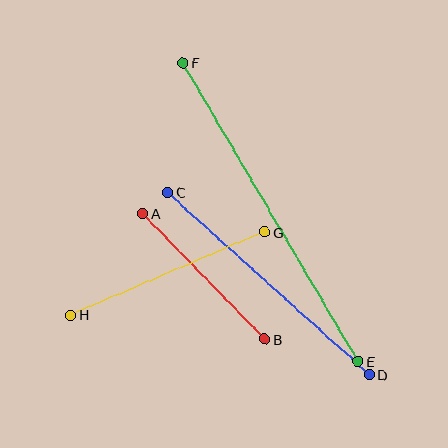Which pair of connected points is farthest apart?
Points E and F are farthest apart.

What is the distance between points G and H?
The distance is approximately 211 pixels.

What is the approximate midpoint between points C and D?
The midpoint is at approximately (268, 283) pixels.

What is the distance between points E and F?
The distance is approximately 346 pixels.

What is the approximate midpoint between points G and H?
The midpoint is at approximately (168, 274) pixels.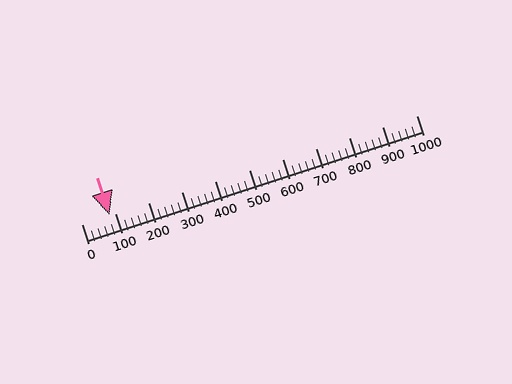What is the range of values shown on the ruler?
The ruler shows values from 0 to 1000.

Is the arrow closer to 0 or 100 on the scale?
The arrow is closer to 100.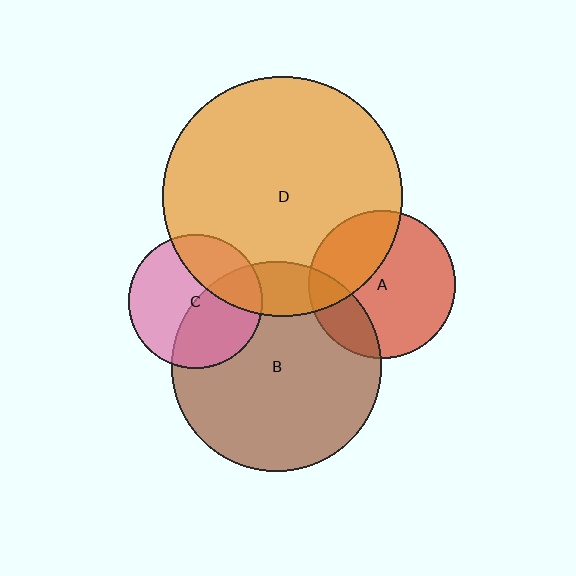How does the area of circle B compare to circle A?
Approximately 2.0 times.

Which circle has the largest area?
Circle D (orange).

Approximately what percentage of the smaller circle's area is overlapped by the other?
Approximately 15%.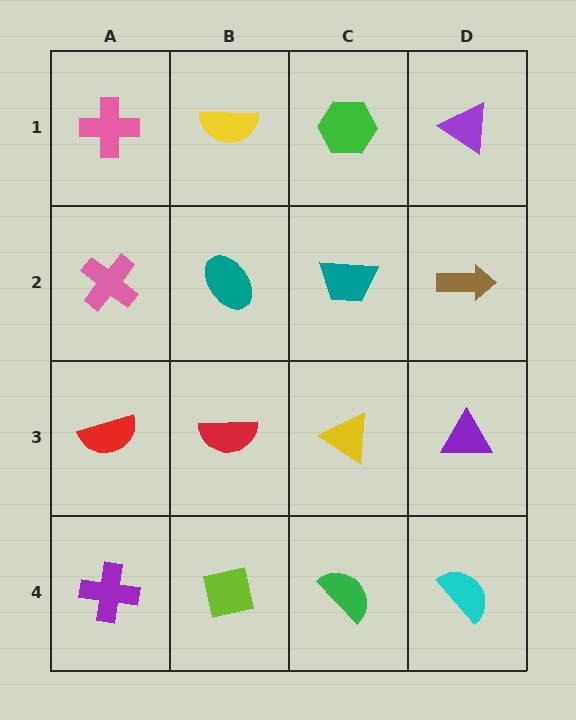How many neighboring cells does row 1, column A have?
2.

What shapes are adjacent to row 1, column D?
A brown arrow (row 2, column D), a green hexagon (row 1, column C).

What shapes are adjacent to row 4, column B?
A red semicircle (row 3, column B), a purple cross (row 4, column A), a green semicircle (row 4, column C).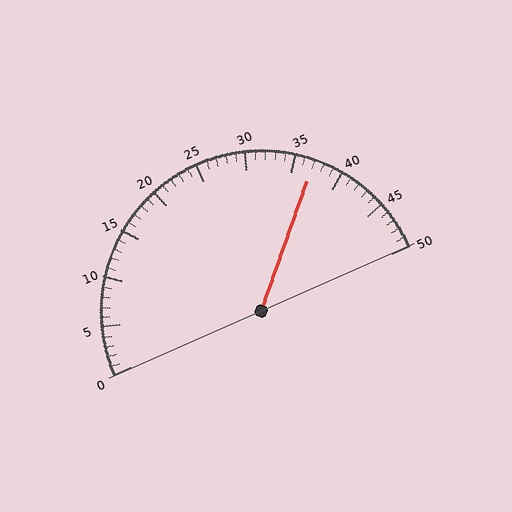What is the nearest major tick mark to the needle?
The nearest major tick mark is 35.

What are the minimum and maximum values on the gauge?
The gauge ranges from 0 to 50.